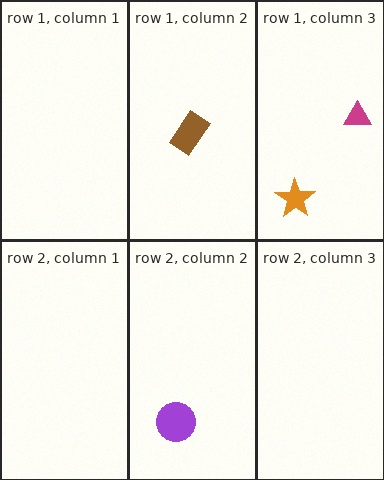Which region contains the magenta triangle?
The row 1, column 3 region.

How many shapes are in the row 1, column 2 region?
1.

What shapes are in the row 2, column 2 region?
The purple circle.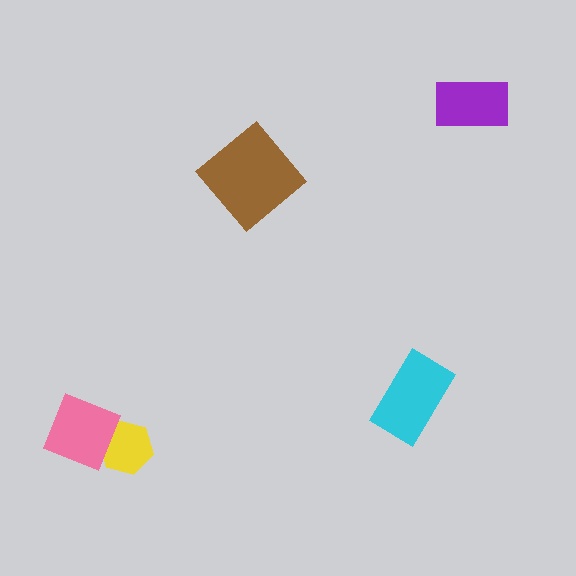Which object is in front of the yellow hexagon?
The pink diamond is in front of the yellow hexagon.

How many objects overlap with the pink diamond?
1 object overlaps with the pink diamond.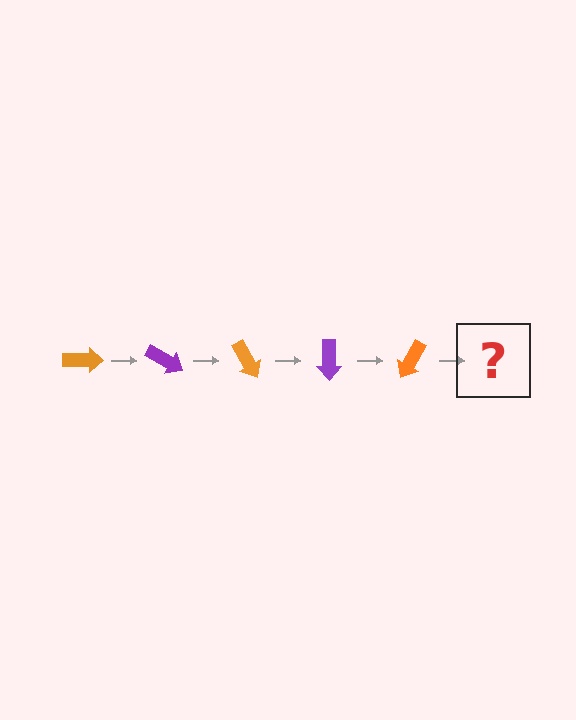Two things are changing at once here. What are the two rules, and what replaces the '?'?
The two rules are that it rotates 30 degrees each step and the color cycles through orange and purple. The '?' should be a purple arrow, rotated 150 degrees from the start.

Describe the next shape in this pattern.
It should be a purple arrow, rotated 150 degrees from the start.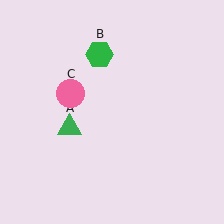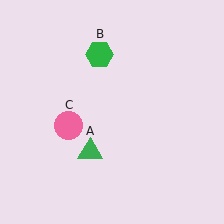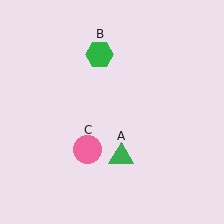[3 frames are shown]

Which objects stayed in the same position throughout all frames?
Green hexagon (object B) remained stationary.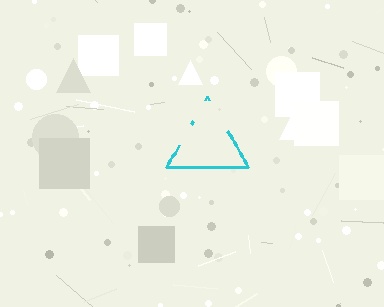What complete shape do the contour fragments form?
The contour fragments form a triangle.